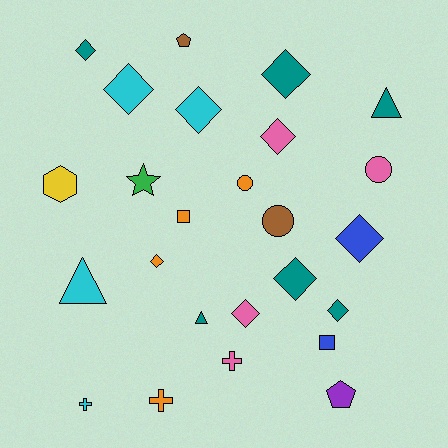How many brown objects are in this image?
There are 2 brown objects.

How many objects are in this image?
There are 25 objects.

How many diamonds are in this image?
There are 10 diamonds.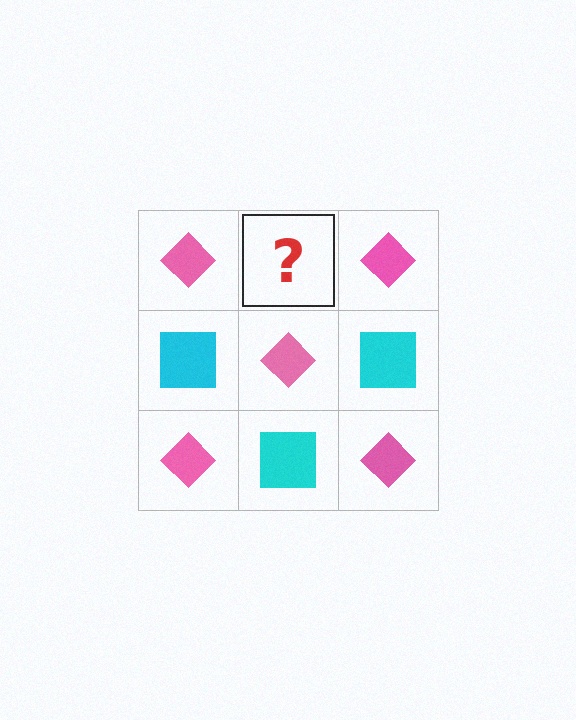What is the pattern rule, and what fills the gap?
The rule is that it alternates pink diamond and cyan square in a checkerboard pattern. The gap should be filled with a cyan square.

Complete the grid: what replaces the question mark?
The question mark should be replaced with a cyan square.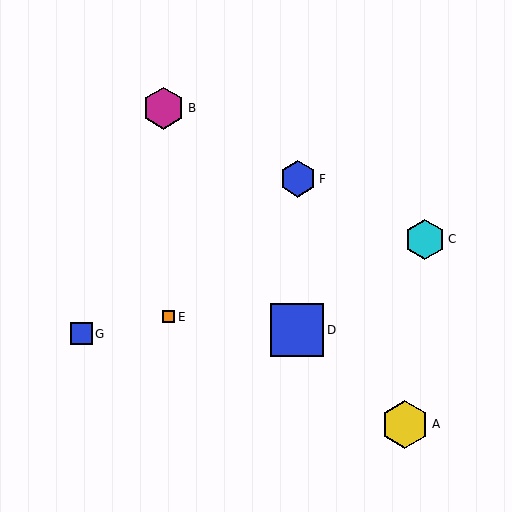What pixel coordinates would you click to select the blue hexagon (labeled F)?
Click at (298, 179) to select the blue hexagon F.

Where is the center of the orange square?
The center of the orange square is at (168, 317).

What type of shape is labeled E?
Shape E is an orange square.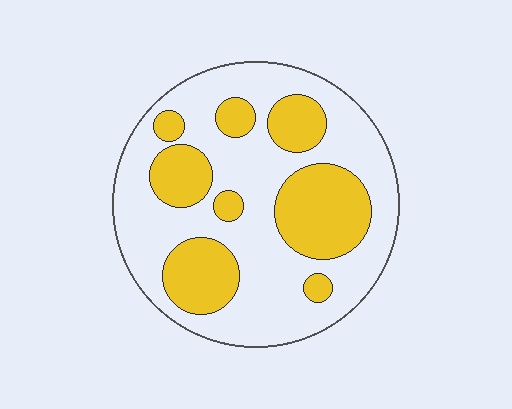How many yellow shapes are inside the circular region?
8.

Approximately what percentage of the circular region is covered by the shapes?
Approximately 35%.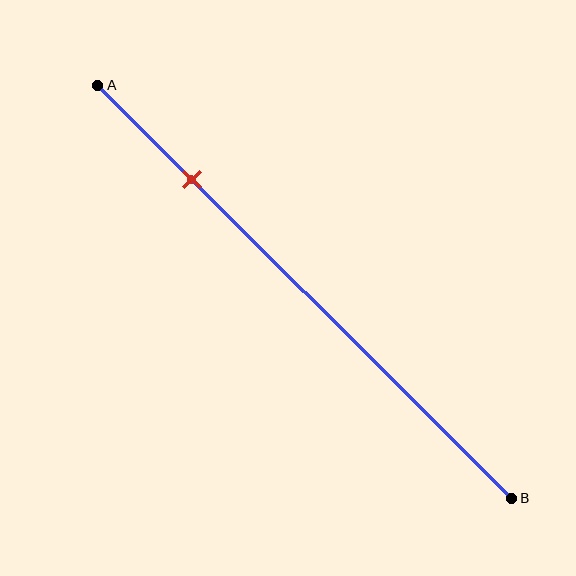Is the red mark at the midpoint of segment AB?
No, the mark is at about 25% from A, not at the 50% midpoint.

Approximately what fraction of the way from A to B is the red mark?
The red mark is approximately 25% of the way from A to B.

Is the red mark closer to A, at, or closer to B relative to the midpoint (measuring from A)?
The red mark is closer to point A than the midpoint of segment AB.